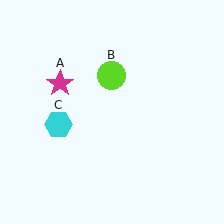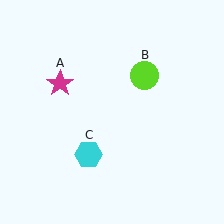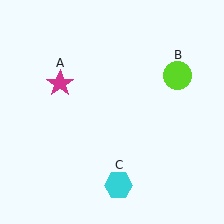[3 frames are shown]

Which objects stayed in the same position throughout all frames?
Magenta star (object A) remained stationary.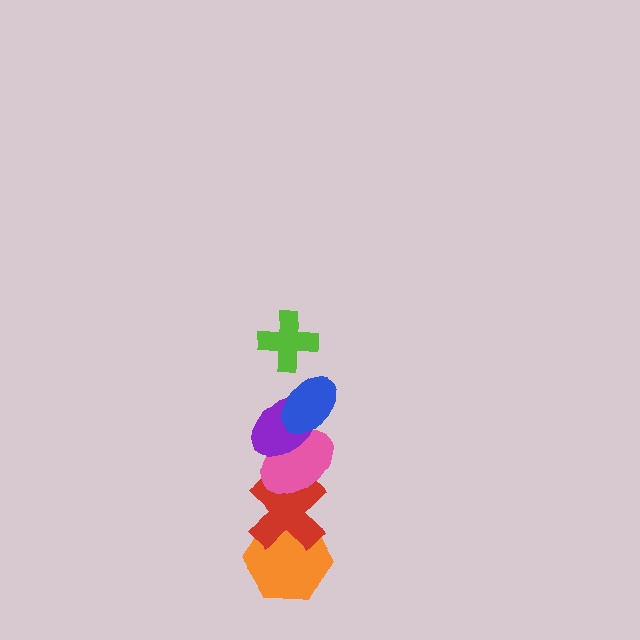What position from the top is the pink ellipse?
The pink ellipse is 4th from the top.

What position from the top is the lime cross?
The lime cross is 1st from the top.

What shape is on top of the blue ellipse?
The lime cross is on top of the blue ellipse.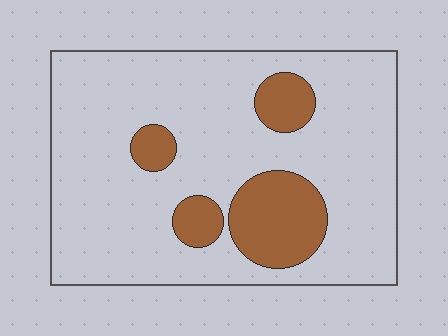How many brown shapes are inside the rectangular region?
4.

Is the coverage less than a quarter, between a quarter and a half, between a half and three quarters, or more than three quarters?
Less than a quarter.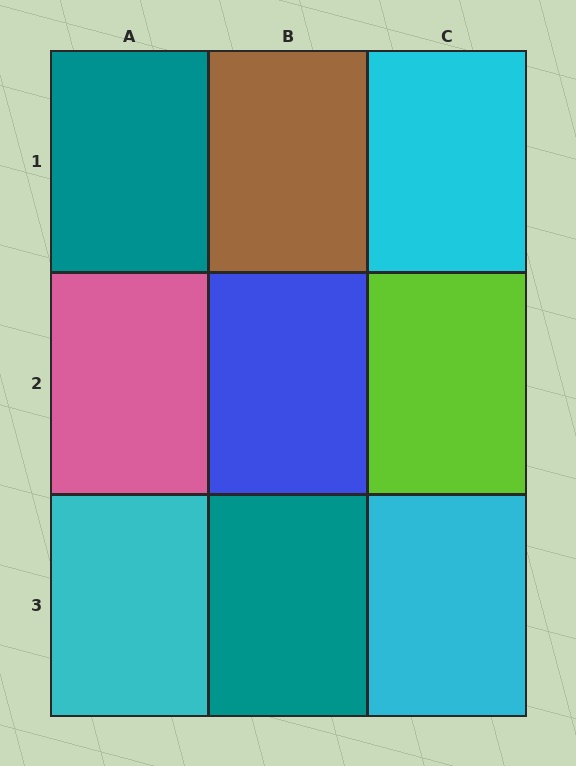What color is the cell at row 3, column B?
Teal.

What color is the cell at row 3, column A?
Cyan.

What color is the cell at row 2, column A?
Pink.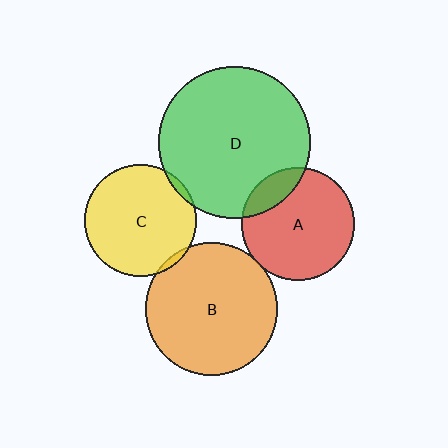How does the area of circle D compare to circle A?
Approximately 1.8 times.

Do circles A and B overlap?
Yes.